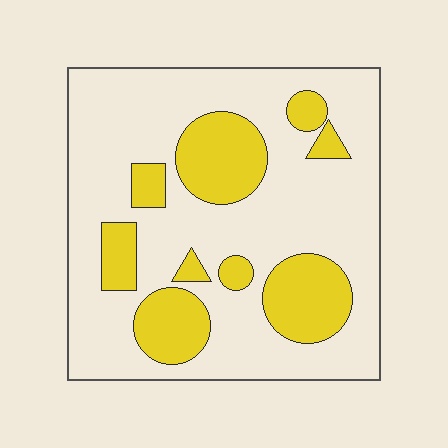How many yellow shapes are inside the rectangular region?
9.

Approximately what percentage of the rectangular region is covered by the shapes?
Approximately 25%.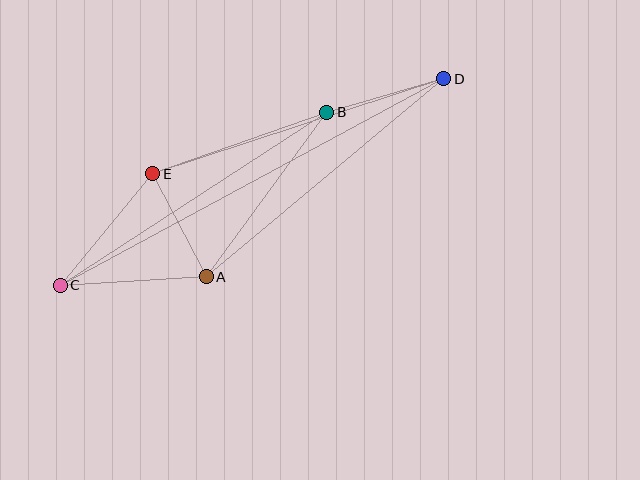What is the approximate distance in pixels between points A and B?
The distance between A and B is approximately 204 pixels.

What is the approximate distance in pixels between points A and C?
The distance between A and C is approximately 146 pixels.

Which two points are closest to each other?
Points A and E are closest to each other.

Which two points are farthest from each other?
Points C and D are farthest from each other.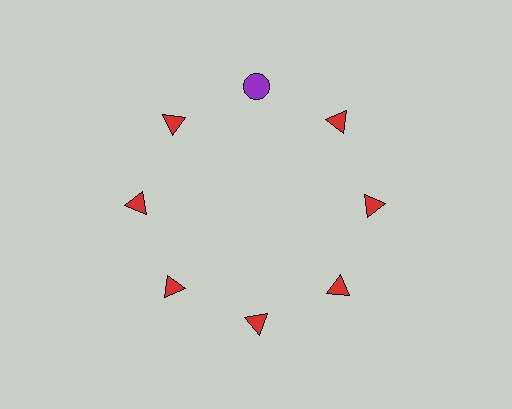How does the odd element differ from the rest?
It differs in both color (purple instead of red) and shape (circle instead of triangle).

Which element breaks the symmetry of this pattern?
The purple circle at roughly the 12 o'clock position breaks the symmetry. All other shapes are red triangles.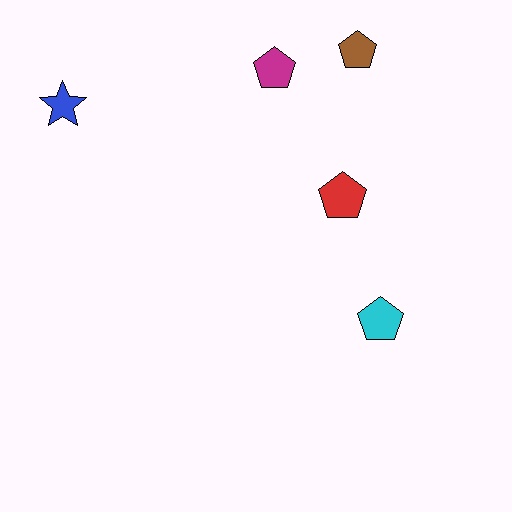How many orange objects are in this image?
There are no orange objects.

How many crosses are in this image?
There are no crosses.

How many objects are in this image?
There are 5 objects.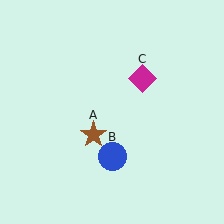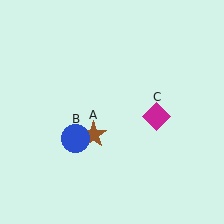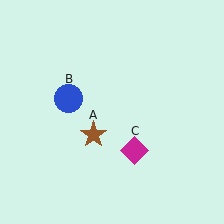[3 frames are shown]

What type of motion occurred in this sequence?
The blue circle (object B), magenta diamond (object C) rotated clockwise around the center of the scene.